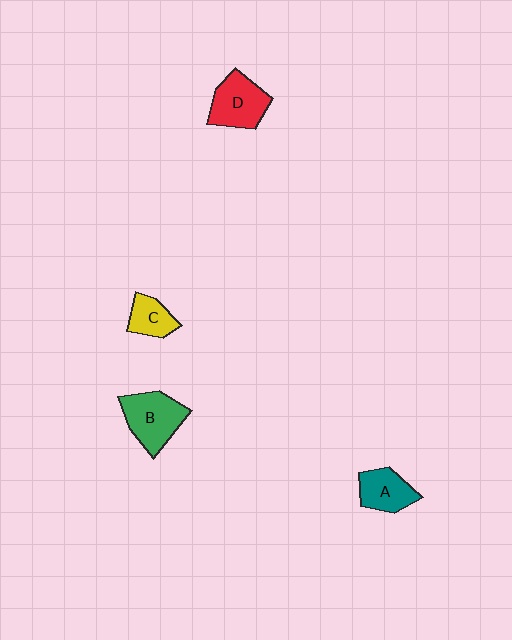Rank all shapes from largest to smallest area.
From largest to smallest: B (green), D (red), A (teal), C (yellow).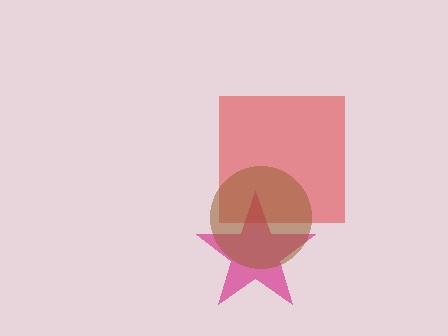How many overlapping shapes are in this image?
There are 3 overlapping shapes in the image.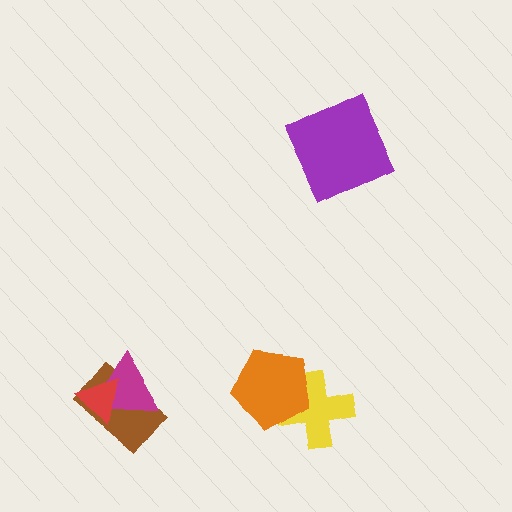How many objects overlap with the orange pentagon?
1 object overlaps with the orange pentagon.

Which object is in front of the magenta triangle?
The red triangle is in front of the magenta triangle.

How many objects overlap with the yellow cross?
1 object overlaps with the yellow cross.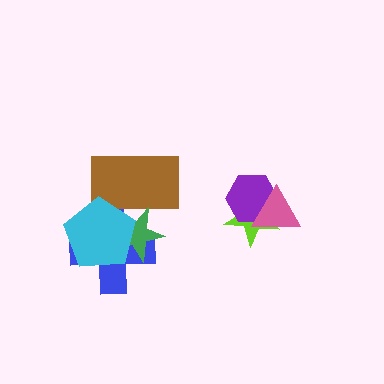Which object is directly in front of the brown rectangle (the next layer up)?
The green star is directly in front of the brown rectangle.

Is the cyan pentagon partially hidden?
No, no other shape covers it.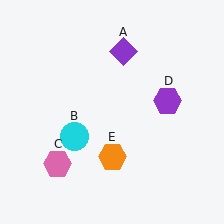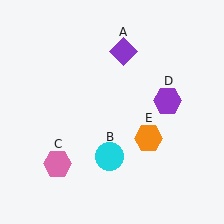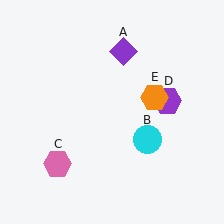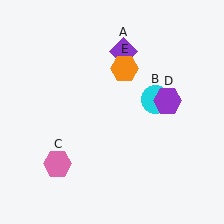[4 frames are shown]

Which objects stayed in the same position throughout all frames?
Purple diamond (object A) and pink hexagon (object C) and purple hexagon (object D) remained stationary.